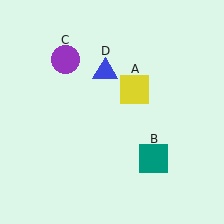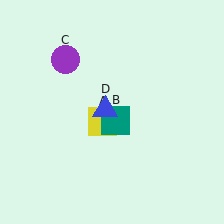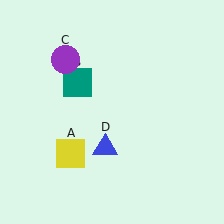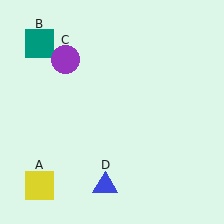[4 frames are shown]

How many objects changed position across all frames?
3 objects changed position: yellow square (object A), teal square (object B), blue triangle (object D).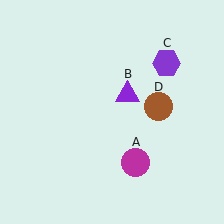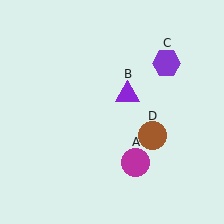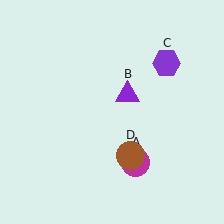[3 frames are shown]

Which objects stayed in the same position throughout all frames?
Magenta circle (object A) and purple triangle (object B) and purple hexagon (object C) remained stationary.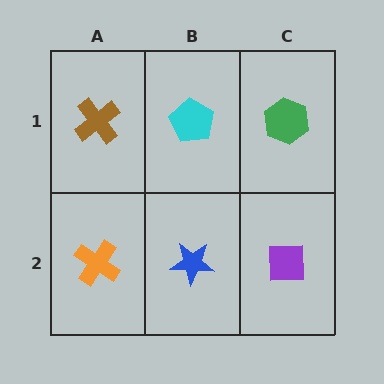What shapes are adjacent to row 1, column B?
A blue star (row 2, column B), a brown cross (row 1, column A), a green hexagon (row 1, column C).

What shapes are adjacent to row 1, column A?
An orange cross (row 2, column A), a cyan pentagon (row 1, column B).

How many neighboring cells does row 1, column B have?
3.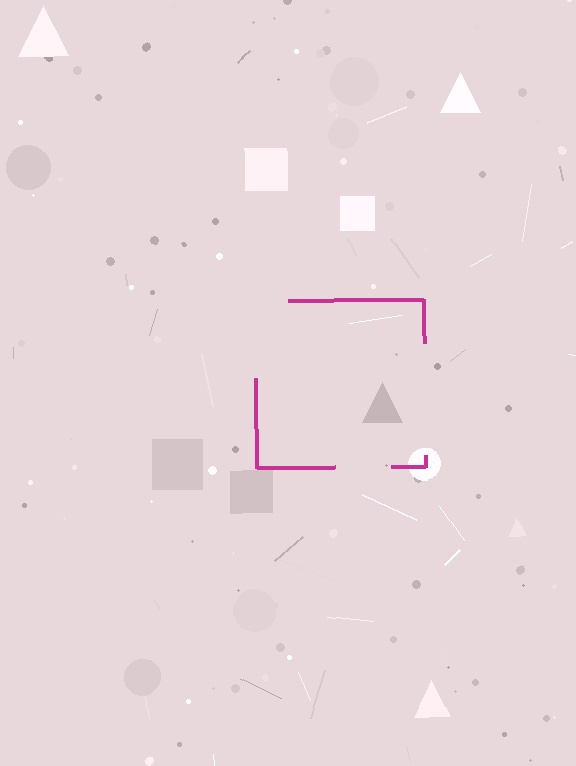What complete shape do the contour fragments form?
The contour fragments form a square.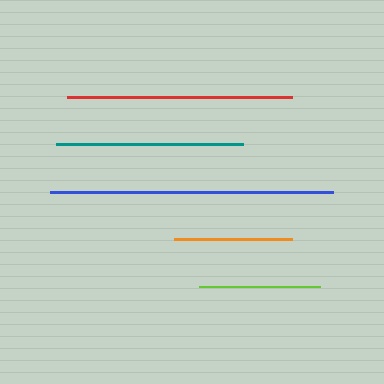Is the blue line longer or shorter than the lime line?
The blue line is longer than the lime line.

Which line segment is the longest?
The blue line is the longest at approximately 284 pixels.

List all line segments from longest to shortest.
From longest to shortest: blue, red, teal, lime, orange.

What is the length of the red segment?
The red segment is approximately 224 pixels long.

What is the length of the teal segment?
The teal segment is approximately 186 pixels long.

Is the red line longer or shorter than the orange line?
The red line is longer than the orange line.